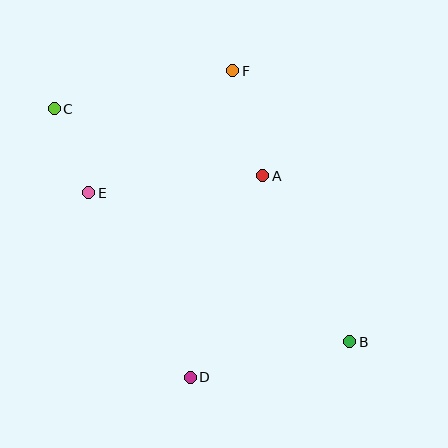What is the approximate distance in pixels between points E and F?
The distance between E and F is approximately 189 pixels.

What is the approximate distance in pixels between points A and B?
The distance between A and B is approximately 187 pixels.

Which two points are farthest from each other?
Points B and C are farthest from each other.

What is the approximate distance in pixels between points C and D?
The distance between C and D is approximately 301 pixels.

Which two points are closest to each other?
Points C and E are closest to each other.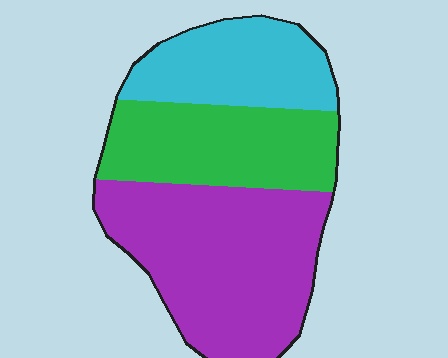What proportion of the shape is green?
Green takes up between a quarter and a half of the shape.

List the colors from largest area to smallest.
From largest to smallest: purple, green, cyan.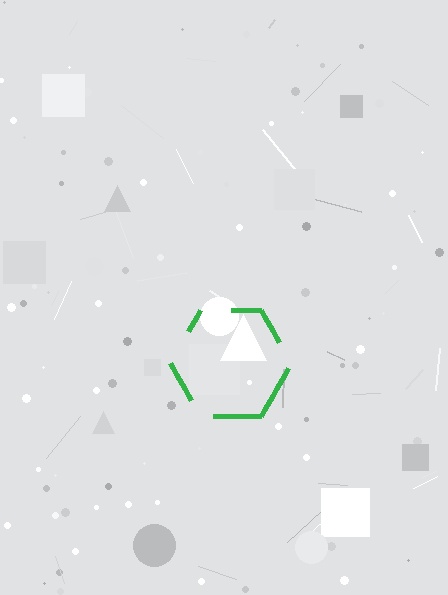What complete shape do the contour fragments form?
The contour fragments form a hexagon.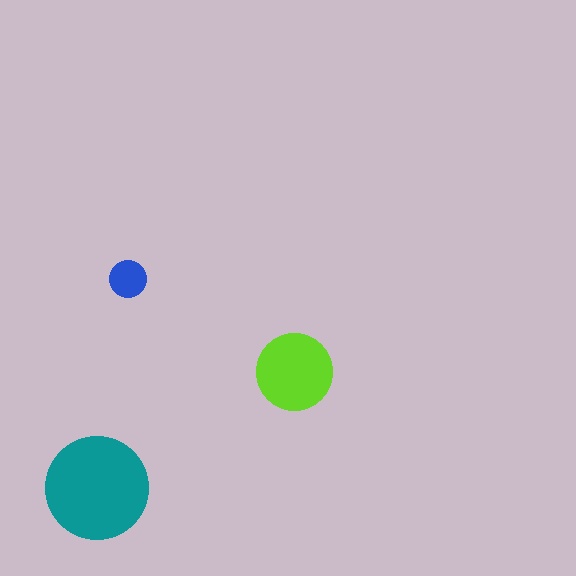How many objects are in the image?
There are 3 objects in the image.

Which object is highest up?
The blue circle is topmost.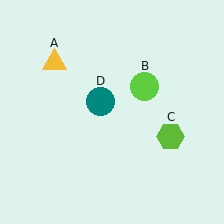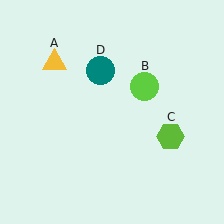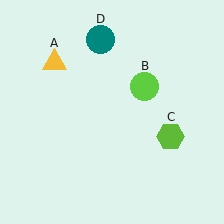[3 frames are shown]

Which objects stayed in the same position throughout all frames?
Yellow triangle (object A) and lime circle (object B) and lime hexagon (object C) remained stationary.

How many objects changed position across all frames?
1 object changed position: teal circle (object D).